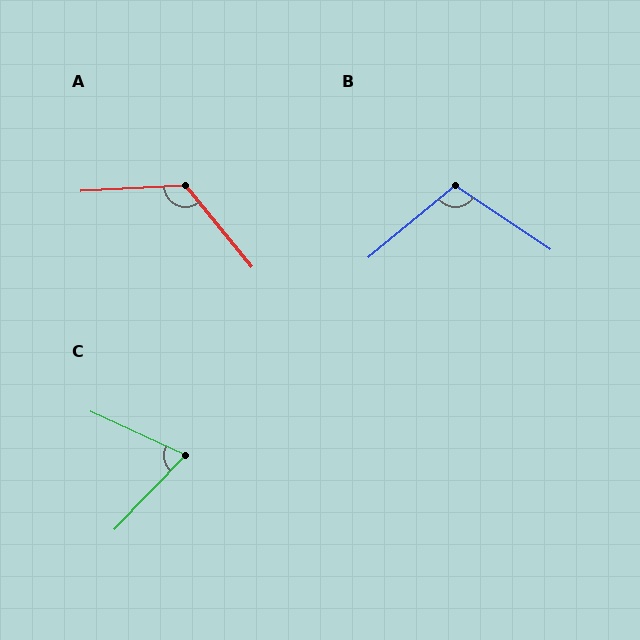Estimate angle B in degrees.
Approximately 106 degrees.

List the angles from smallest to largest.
C (71°), B (106°), A (126°).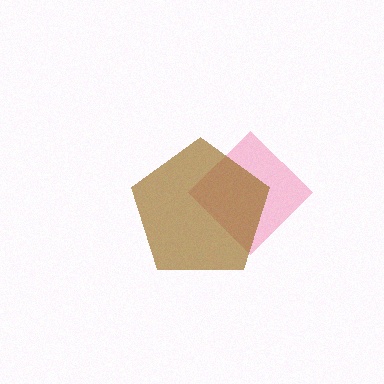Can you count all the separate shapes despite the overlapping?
Yes, there are 2 separate shapes.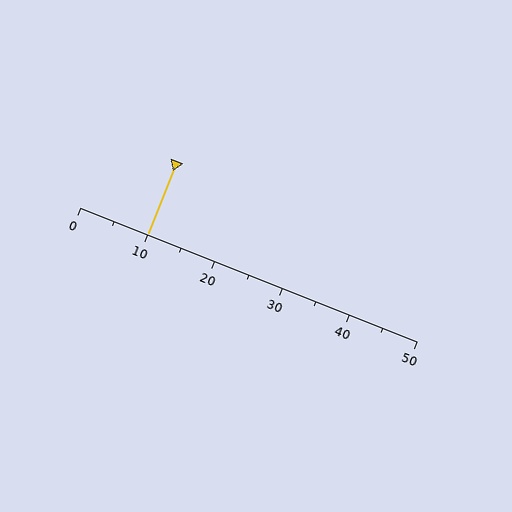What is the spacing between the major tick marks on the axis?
The major ticks are spaced 10 apart.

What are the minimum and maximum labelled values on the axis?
The axis runs from 0 to 50.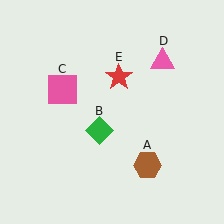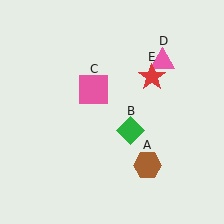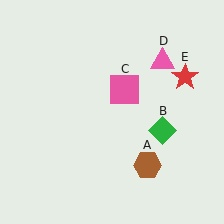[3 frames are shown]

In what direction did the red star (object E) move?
The red star (object E) moved right.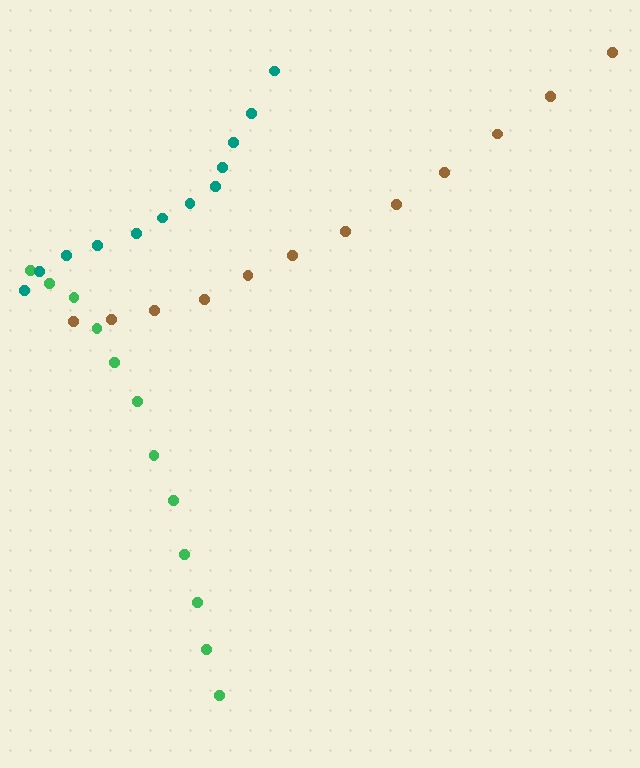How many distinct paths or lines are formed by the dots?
There are 3 distinct paths.